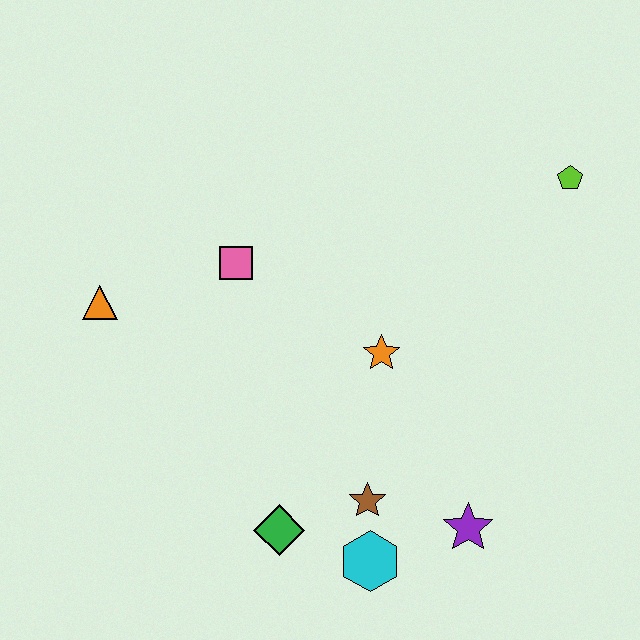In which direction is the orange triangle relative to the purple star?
The orange triangle is to the left of the purple star.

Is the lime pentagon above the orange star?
Yes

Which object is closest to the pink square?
The orange triangle is closest to the pink square.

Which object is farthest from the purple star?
The orange triangle is farthest from the purple star.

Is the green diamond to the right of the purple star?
No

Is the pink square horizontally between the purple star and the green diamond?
No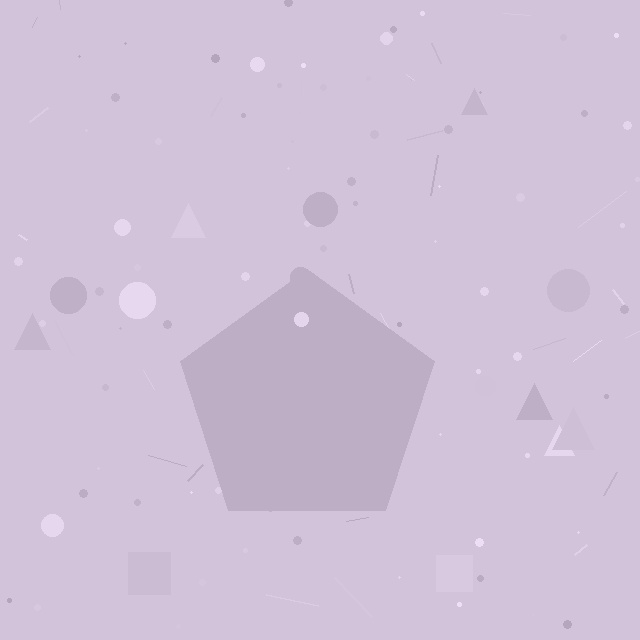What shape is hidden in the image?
A pentagon is hidden in the image.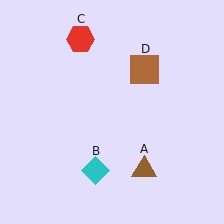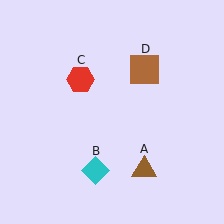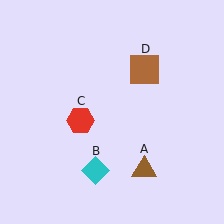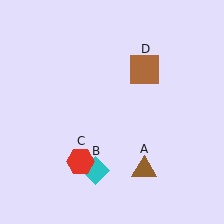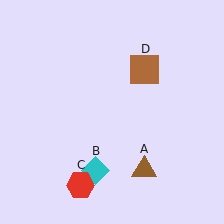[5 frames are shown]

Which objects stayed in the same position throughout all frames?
Brown triangle (object A) and cyan diamond (object B) and brown square (object D) remained stationary.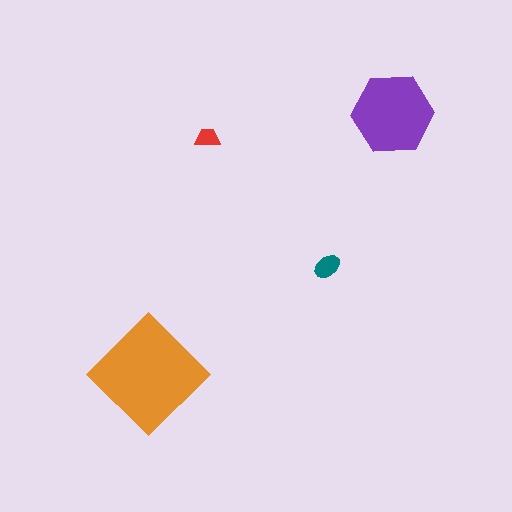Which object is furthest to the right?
The purple hexagon is rightmost.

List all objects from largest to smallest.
The orange diamond, the purple hexagon, the teal ellipse, the red trapezoid.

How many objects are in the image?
There are 4 objects in the image.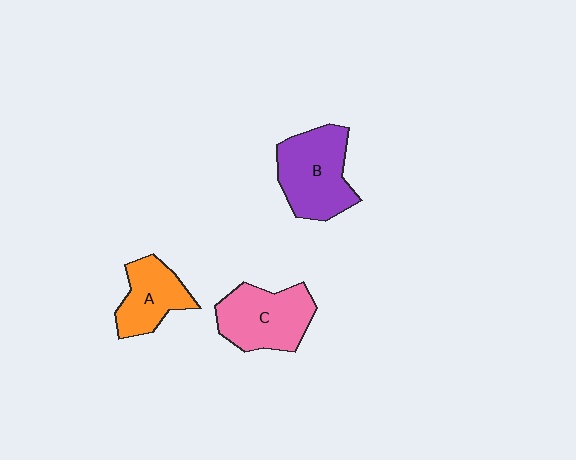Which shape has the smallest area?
Shape A (orange).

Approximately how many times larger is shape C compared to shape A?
Approximately 1.3 times.